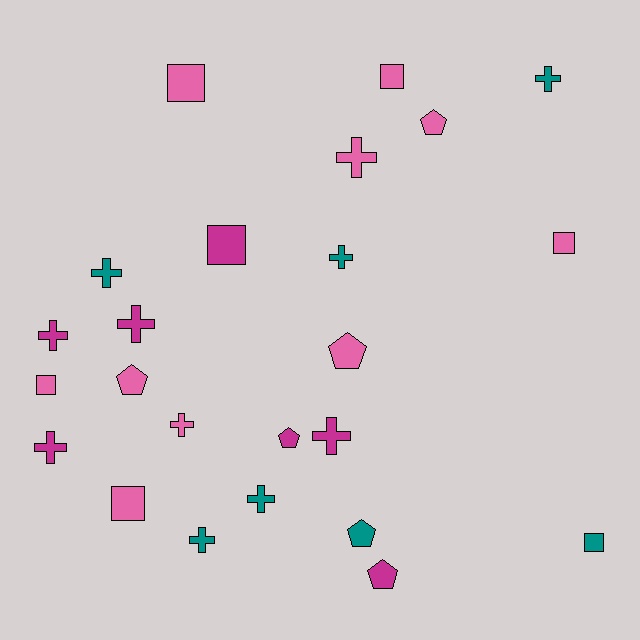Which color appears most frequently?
Pink, with 10 objects.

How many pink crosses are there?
There are 2 pink crosses.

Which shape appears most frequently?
Cross, with 11 objects.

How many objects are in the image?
There are 24 objects.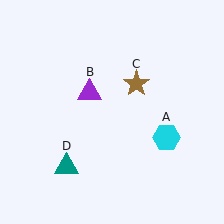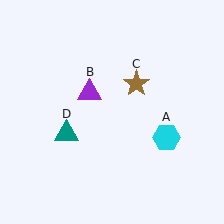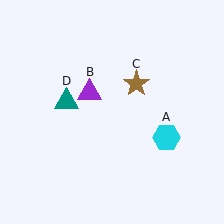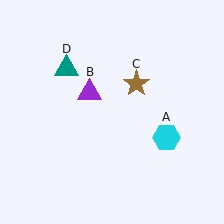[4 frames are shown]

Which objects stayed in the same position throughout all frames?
Cyan hexagon (object A) and purple triangle (object B) and brown star (object C) remained stationary.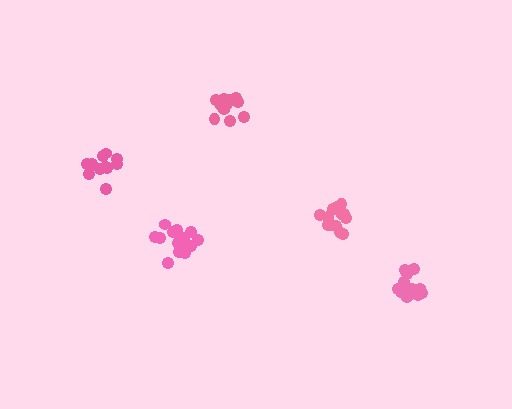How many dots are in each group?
Group 1: 15 dots, Group 2: 13 dots, Group 3: 11 dots, Group 4: 11 dots, Group 5: 15 dots (65 total).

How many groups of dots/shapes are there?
There are 5 groups.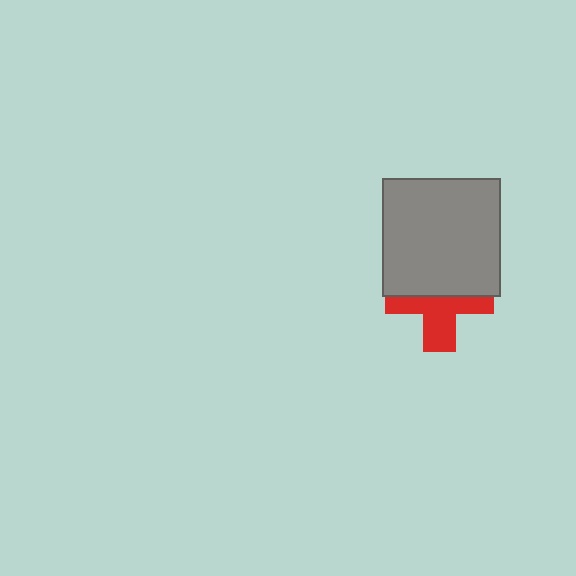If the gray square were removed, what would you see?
You would see the complete red cross.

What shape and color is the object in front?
The object in front is a gray square.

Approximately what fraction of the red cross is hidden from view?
Roughly 50% of the red cross is hidden behind the gray square.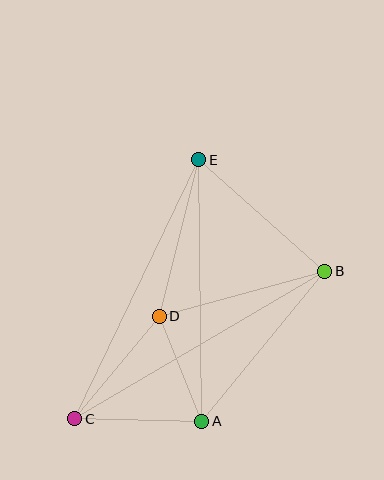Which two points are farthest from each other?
Points B and C are farthest from each other.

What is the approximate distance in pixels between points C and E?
The distance between C and E is approximately 287 pixels.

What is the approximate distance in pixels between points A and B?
The distance between A and B is approximately 194 pixels.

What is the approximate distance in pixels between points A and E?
The distance between A and E is approximately 261 pixels.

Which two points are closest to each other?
Points A and D are closest to each other.